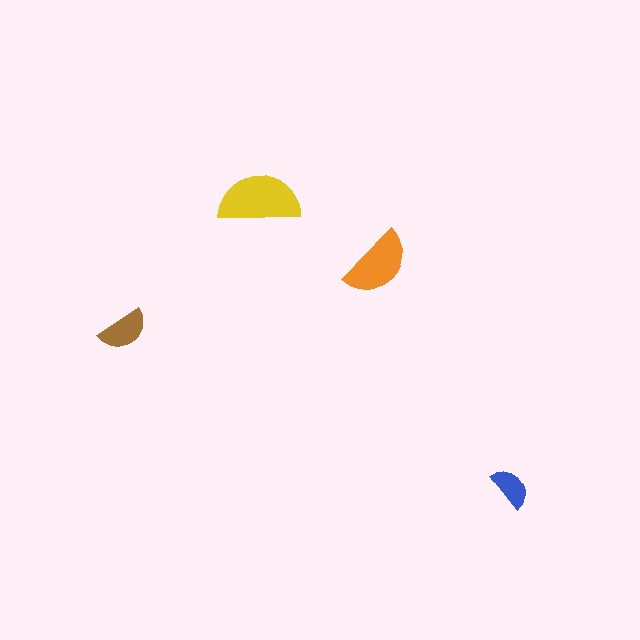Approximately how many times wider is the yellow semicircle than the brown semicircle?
About 1.5 times wider.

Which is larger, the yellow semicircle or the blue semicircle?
The yellow one.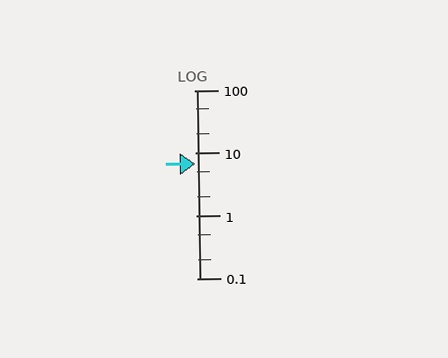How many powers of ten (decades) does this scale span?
The scale spans 3 decades, from 0.1 to 100.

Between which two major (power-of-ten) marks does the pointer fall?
The pointer is between 1 and 10.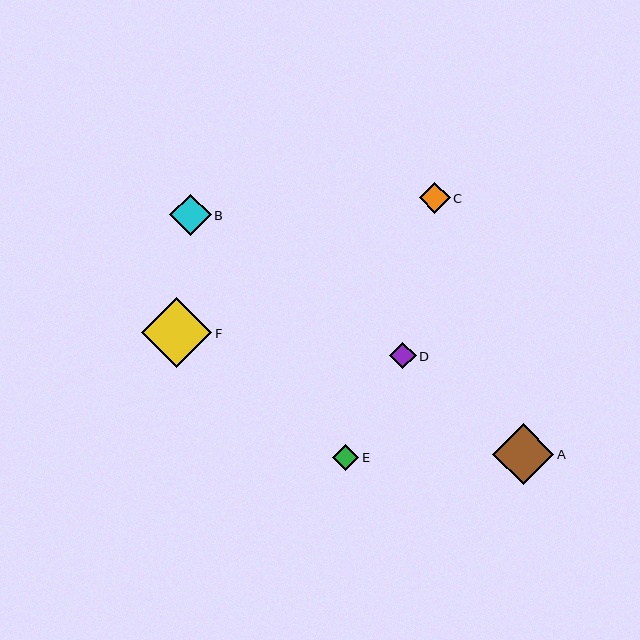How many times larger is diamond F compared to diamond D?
Diamond F is approximately 2.6 times the size of diamond D.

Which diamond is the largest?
Diamond F is the largest with a size of approximately 70 pixels.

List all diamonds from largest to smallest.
From largest to smallest: F, A, B, C, E, D.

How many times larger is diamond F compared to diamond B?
Diamond F is approximately 1.7 times the size of diamond B.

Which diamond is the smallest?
Diamond D is the smallest with a size of approximately 27 pixels.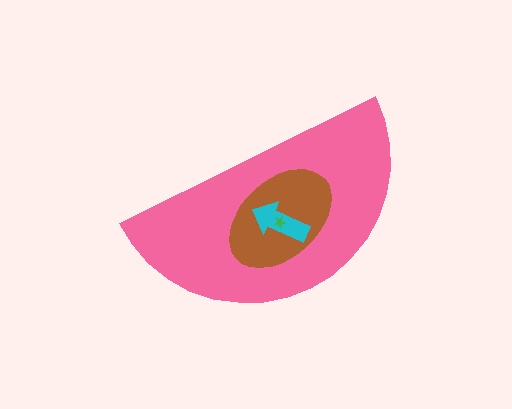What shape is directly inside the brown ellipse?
The cyan arrow.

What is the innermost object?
The green star.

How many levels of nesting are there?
4.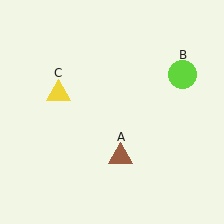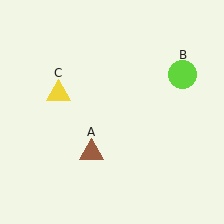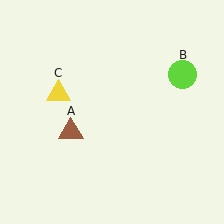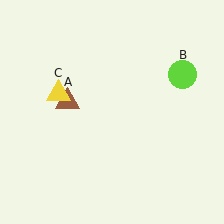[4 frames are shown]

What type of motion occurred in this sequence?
The brown triangle (object A) rotated clockwise around the center of the scene.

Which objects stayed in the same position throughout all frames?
Lime circle (object B) and yellow triangle (object C) remained stationary.